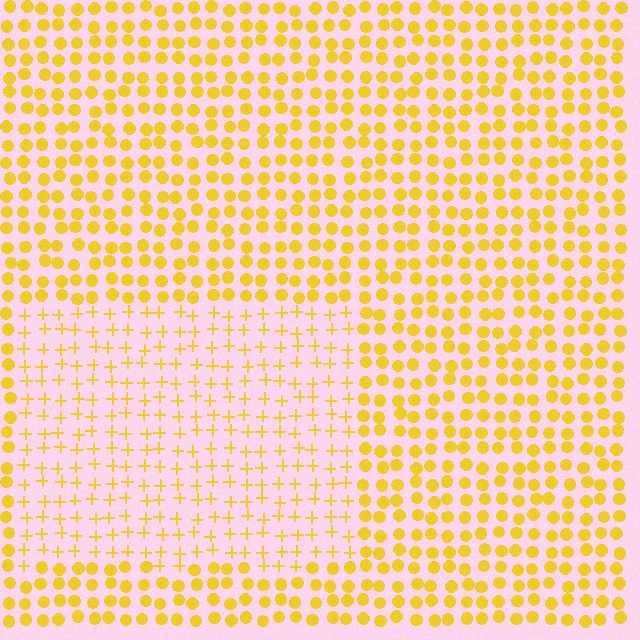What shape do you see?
I see a rectangle.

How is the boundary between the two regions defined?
The boundary is defined by a change in element shape: plus signs inside vs. circles outside. All elements share the same color and spacing.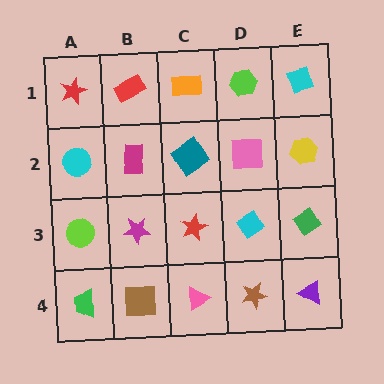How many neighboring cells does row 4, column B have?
3.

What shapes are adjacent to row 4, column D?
A cyan diamond (row 3, column D), a pink triangle (row 4, column C), a purple triangle (row 4, column E).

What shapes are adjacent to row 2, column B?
A red rectangle (row 1, column B), a magenta star (row 3, column B), a cyan circle (row 2, column A), a teal diamond (row 2, column C).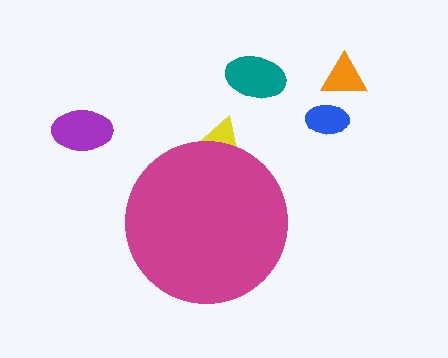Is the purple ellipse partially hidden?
No, the purple ellipse is fully visible.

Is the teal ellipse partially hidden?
No, the teal ellipse is fully visible.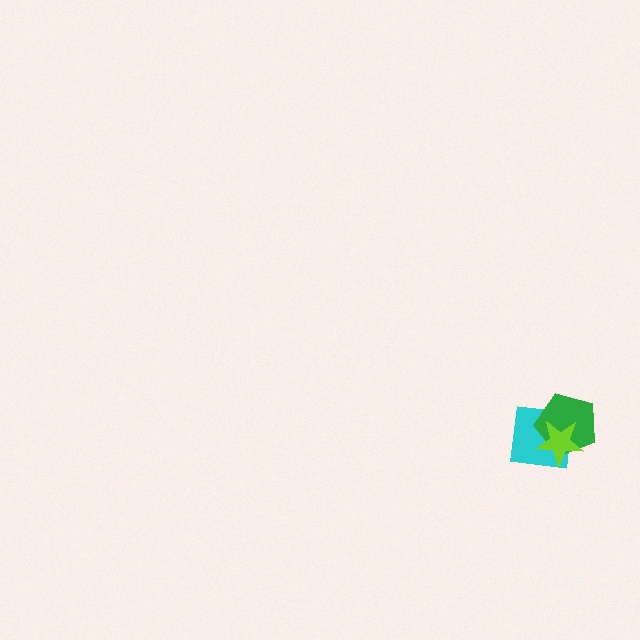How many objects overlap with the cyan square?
2 objects overlap with the cyan square.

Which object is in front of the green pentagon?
The lime star is in front of the green pentagon.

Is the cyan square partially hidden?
Yes, it is partially covered by another shape.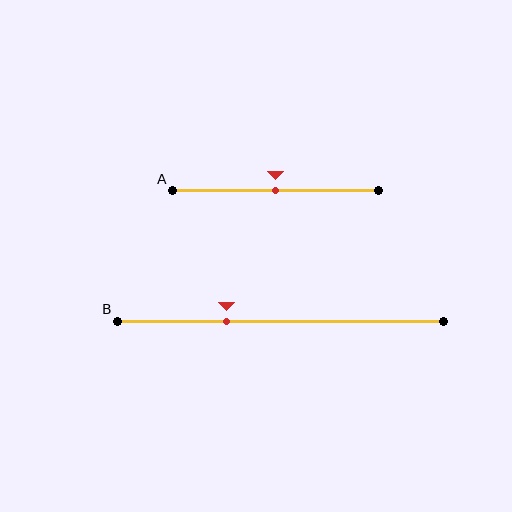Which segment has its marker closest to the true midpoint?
Segment A has its marker closest to the true midpoint.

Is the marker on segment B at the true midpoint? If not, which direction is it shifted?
No, the marker on segment B is shifted to the left by about 17% of the segment length.